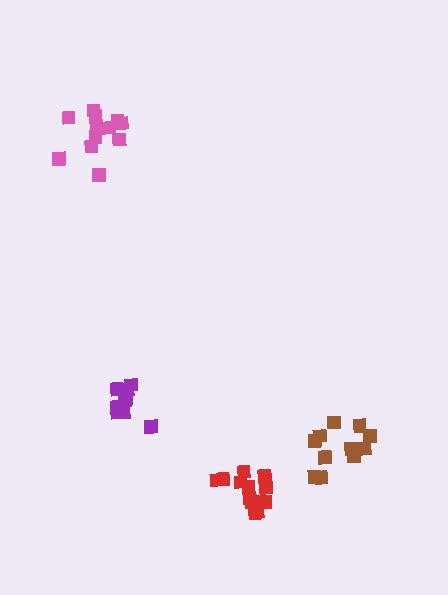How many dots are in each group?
Group 1: 13 dots, Group 2: 11 dots, Group 3: 12 dots, Group 4: 10 dots (46 total).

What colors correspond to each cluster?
The clusters are colored: red, brown, pink, purple.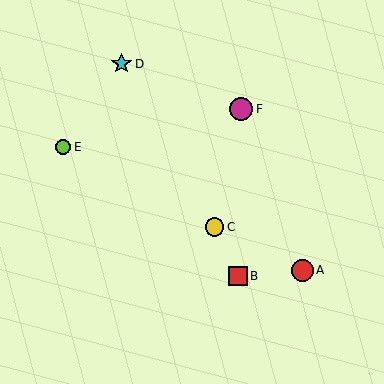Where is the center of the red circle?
The center of the red circle is at (302, 270).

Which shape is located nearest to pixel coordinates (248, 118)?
The magenta circle (labeled F) at (241, 109) is nearest to that location.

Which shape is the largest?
The magenta circle (labeled F) is the largest.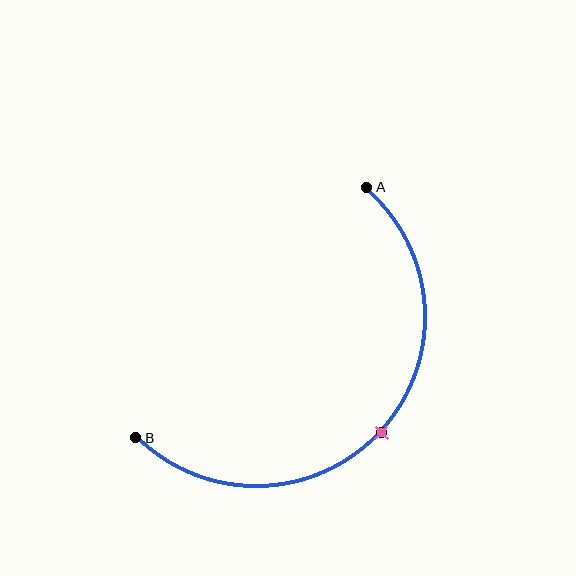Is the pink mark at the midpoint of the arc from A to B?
Yes. The pink mark lies on the arc at equal arc-length from both A and B — it is the arc midpoint.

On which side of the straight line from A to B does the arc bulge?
The arc bulges below and to the right of the straight line connecting A and B.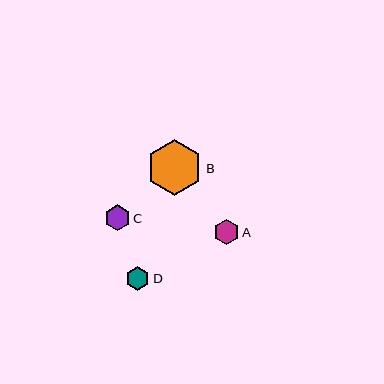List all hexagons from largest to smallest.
From largest to smallest: B, C, A, D.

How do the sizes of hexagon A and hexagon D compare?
Hexagon A and hexagon D are approximately the same size.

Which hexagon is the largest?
Hexagon B is the largest with a size of approximately 56 pixels.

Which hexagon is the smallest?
Hexagon D is the smallest with a size of approximately 24 pixels.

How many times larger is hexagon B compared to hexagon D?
Hexagon B is approximately 2.4 times the size of hexagon D.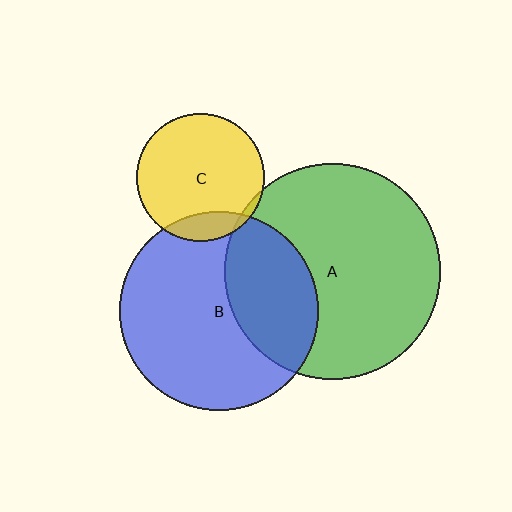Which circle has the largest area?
Circle A (green).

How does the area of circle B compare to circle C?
Approximately 2.4 times.